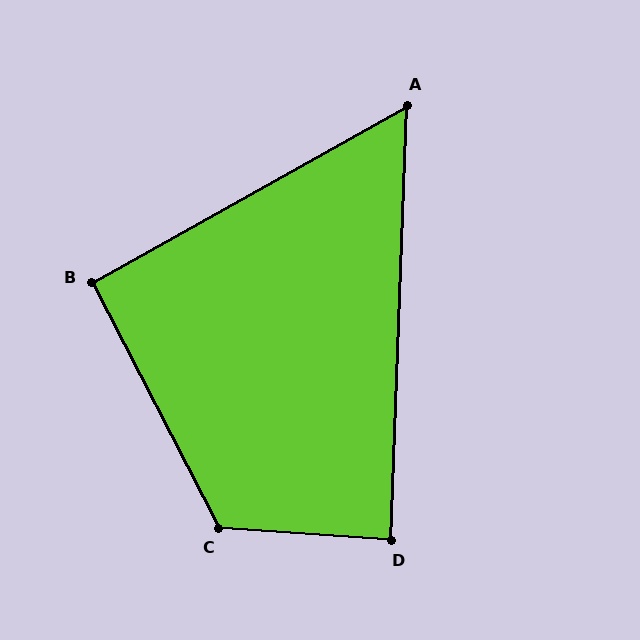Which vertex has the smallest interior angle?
A, at approximately 59 degrees.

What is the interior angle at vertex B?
Approximately 92 degrees (approximately right).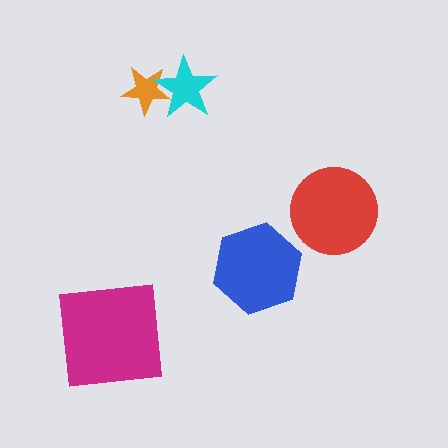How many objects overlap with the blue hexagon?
0 objects overlap with the blue hexagon.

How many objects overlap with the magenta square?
0 objects overlap with the magenta square.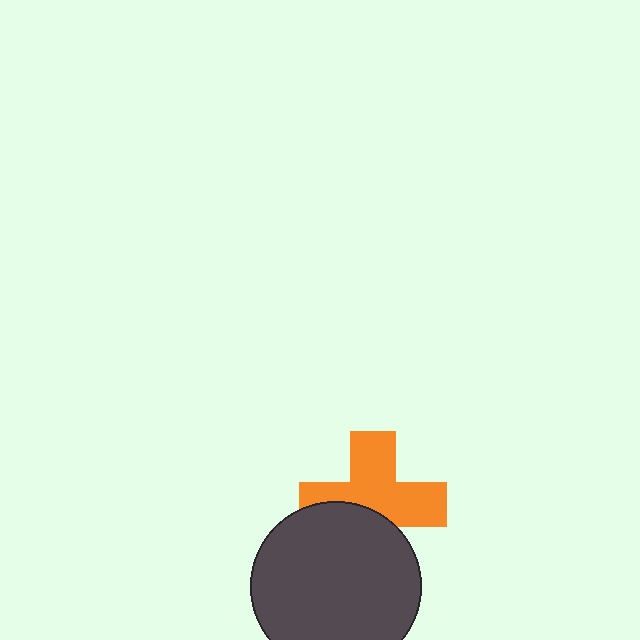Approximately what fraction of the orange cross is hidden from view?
Roughly 38% of the orange cross is hidden behind the dark gray circle.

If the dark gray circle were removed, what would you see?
You would see the complete orange cross.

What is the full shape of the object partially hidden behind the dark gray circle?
The partially hidden object is an orange cross.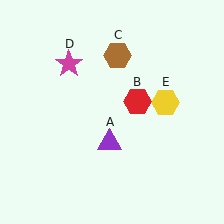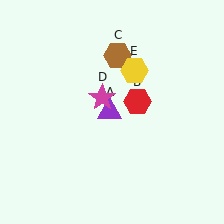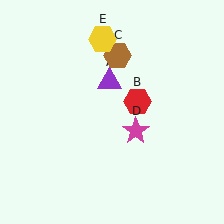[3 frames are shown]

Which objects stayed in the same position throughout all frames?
Red hexagon (object B) and brown hexagon (object C) remained stationary.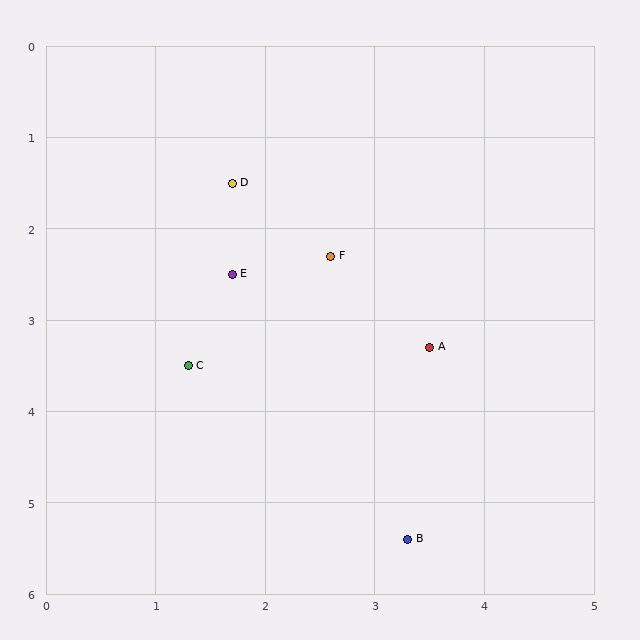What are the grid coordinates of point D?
Point D is at approximately (1.7, 1.5).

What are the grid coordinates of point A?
Point A is at approximately (3.5, 3.3).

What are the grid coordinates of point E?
Point E is at approximately (1.7, 2.5).